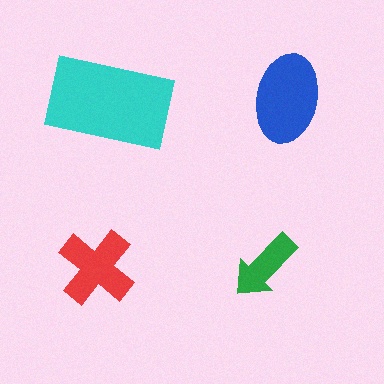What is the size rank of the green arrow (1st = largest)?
4th.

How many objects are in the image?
There are 4 objects in the image.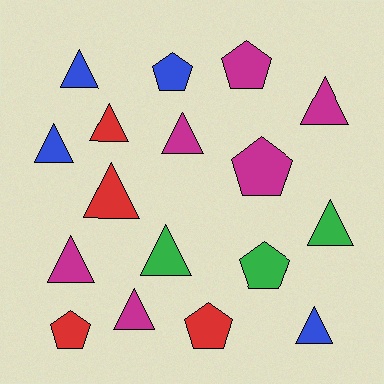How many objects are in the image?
There are 17 objects.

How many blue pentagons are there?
There is 1 blue pentagon.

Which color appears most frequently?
Magenta, with 6 objects.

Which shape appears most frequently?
Triangle, with 11 objects.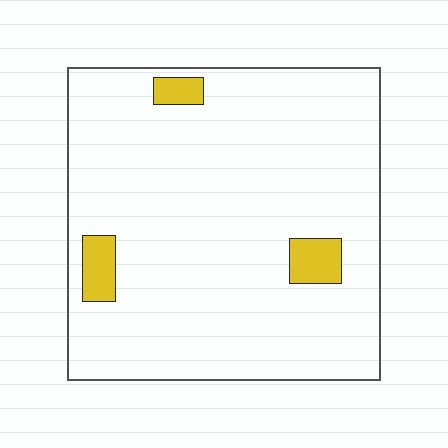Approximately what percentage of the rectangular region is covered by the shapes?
Approximately 5%.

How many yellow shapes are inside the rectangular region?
3.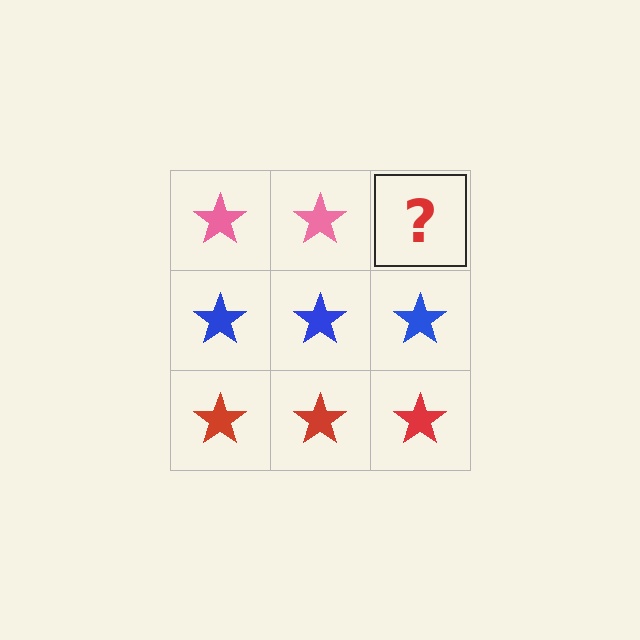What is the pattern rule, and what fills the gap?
The rule is that each row has a consistent color. The gap should be filled with a pink star.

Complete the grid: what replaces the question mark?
The question mark should be replaced with a pink star.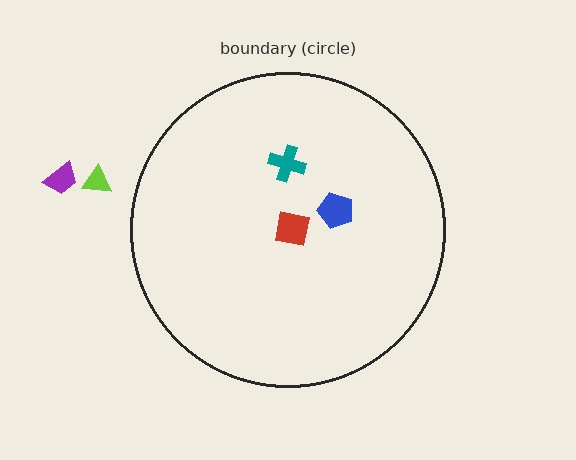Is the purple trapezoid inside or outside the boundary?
Outside.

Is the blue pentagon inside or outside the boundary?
Inside.